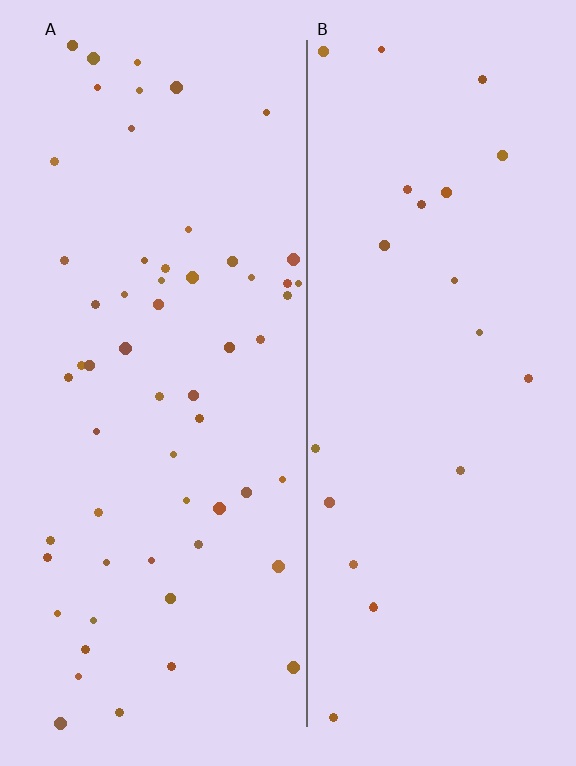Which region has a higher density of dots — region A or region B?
A (the left).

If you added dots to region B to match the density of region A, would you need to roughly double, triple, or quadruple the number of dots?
Approximately triple.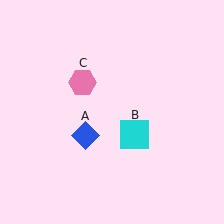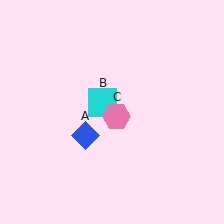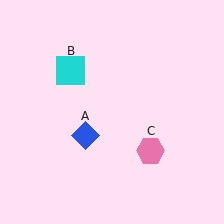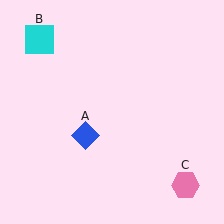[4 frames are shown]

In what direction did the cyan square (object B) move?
The cyan square (object B) moved up and to the left.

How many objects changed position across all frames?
2 objects changed position: cyan square (object B), pink hexagon (object C).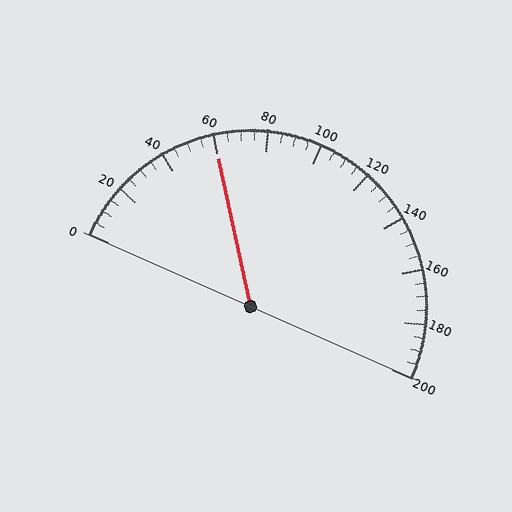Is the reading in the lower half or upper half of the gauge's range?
The reading is in the lower half of the range (0 to 200).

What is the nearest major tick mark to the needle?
The nearest major tick mark is 60.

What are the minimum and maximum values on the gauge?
The gauge ranges from 0 to 200.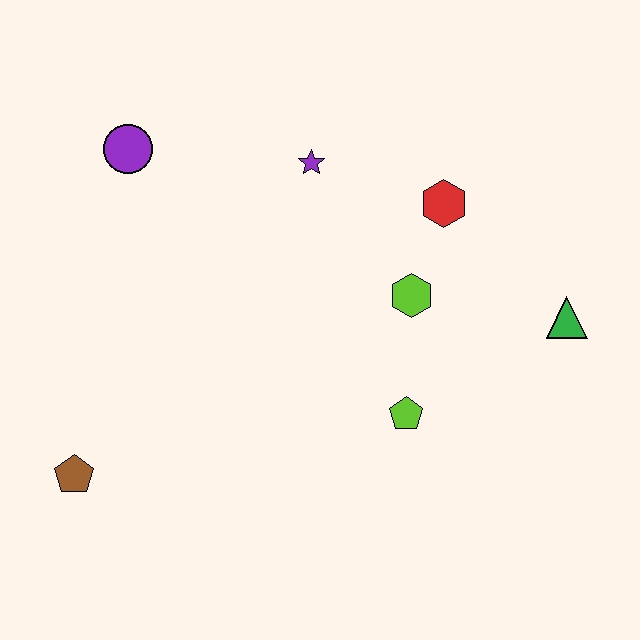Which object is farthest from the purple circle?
The green triangle is farthest from the purple circle.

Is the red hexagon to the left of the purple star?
No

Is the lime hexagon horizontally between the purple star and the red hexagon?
Yes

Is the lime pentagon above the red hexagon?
No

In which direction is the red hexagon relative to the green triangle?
The red hexagon is to the left of the green triangle.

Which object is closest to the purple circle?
The purple star is closest to the purple circle.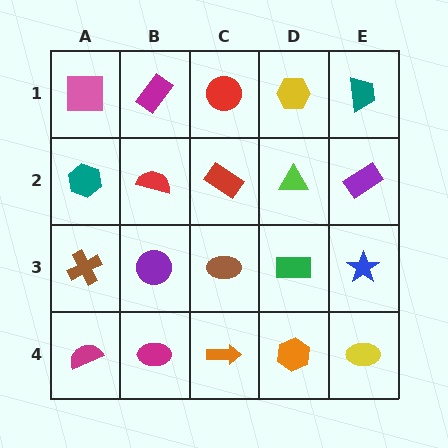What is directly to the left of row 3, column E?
A green rectangle.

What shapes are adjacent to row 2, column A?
A pink square (row 1, column A), a brown cross (row 3, column A), a red semicircle (row 2, column B).